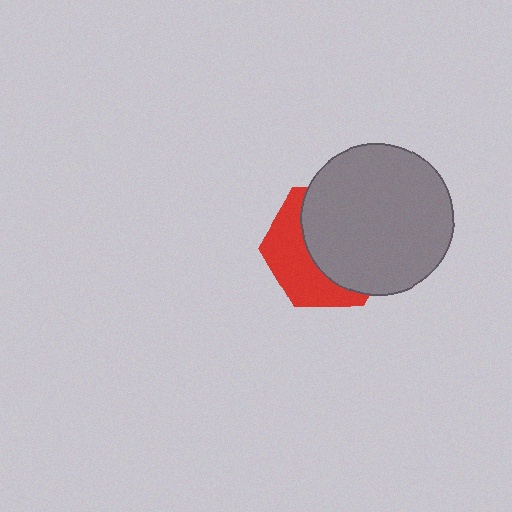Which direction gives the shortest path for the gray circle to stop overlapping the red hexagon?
Moving toward the upper-right gives the shortest separation.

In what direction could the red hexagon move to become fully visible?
The red hexagon could move toward the lower-left. That would shift it out from behind the gray circle entirely.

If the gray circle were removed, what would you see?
You would see the complete red hexagon.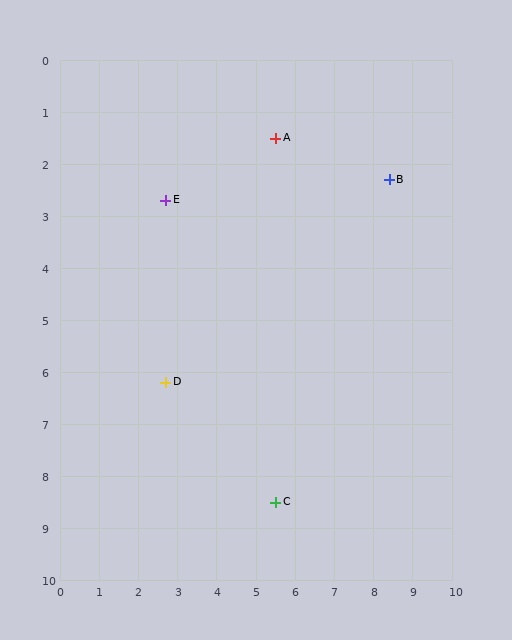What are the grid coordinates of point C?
Point C is at approximately (5.5, 8.5).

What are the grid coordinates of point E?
Point E is at approximately (2.7, 2.7).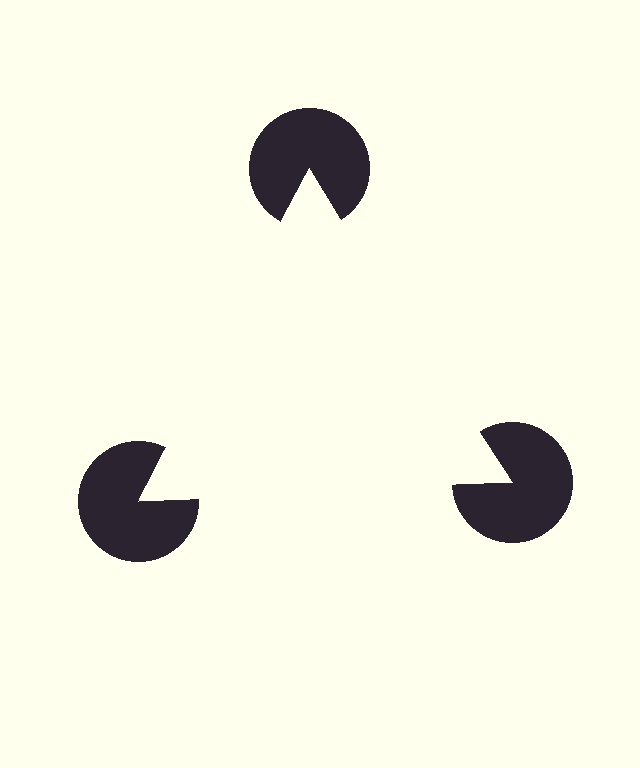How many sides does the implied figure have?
3 sides.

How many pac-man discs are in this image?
There are 3 — one at each vertex of the illusory triangle.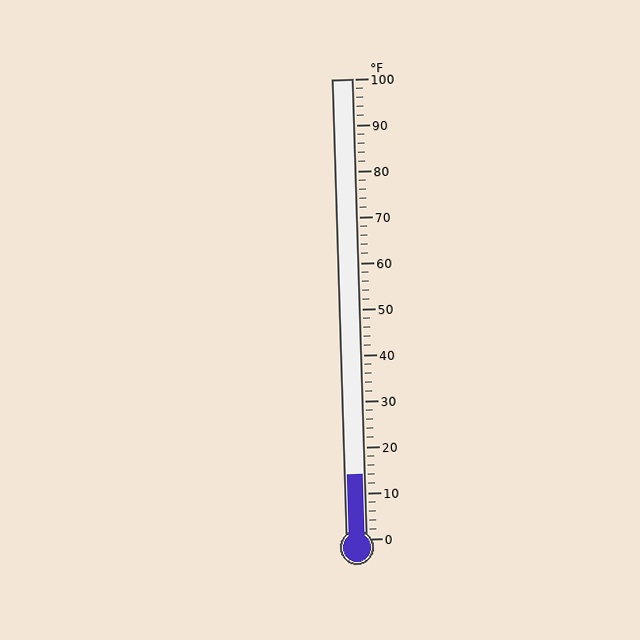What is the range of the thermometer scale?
The thermometer scale ranges from 0°F to 100°F.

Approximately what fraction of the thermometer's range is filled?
The thermometer is filled to approximately 15% of its range.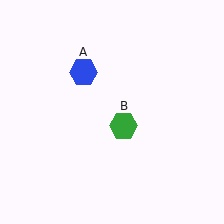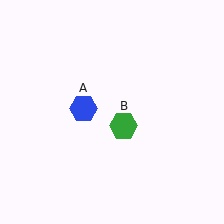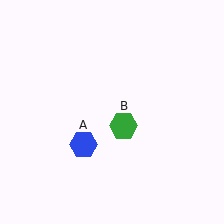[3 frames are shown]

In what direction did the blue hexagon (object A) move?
The blue hexagon (object A) moved down.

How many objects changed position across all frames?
1 object changed position: blue hexagon (object A).